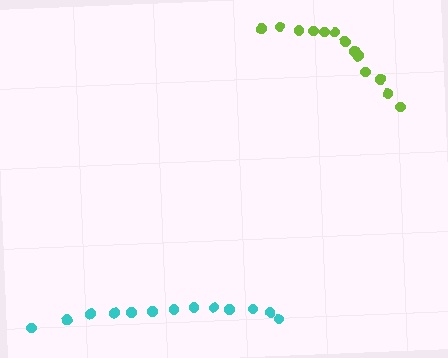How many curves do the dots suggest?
There are 2 distinct paths.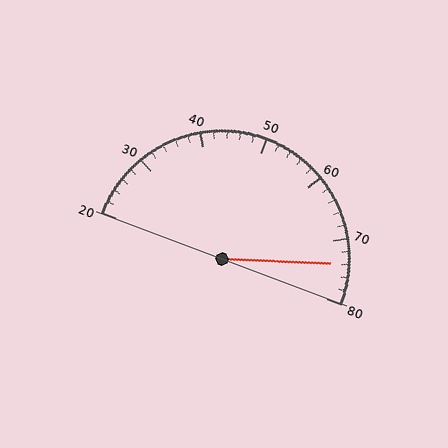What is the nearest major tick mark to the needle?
The nearest major tick mark is 70.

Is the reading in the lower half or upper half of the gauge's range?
The reading is in the upper half of the range (20 to 80).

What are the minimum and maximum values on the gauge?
The gauge ranges from 20 to 80.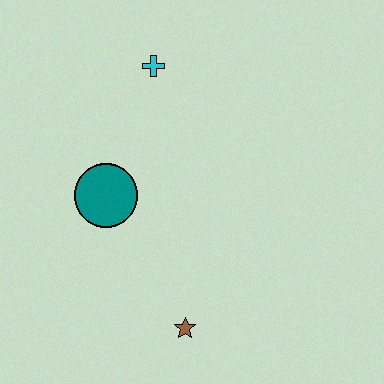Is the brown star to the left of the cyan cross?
No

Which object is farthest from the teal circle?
The brown star is farthest from the teal circle.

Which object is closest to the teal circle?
The cyan cross is closest to the teal circle.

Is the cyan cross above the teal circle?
Yes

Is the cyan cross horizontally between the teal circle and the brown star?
Yes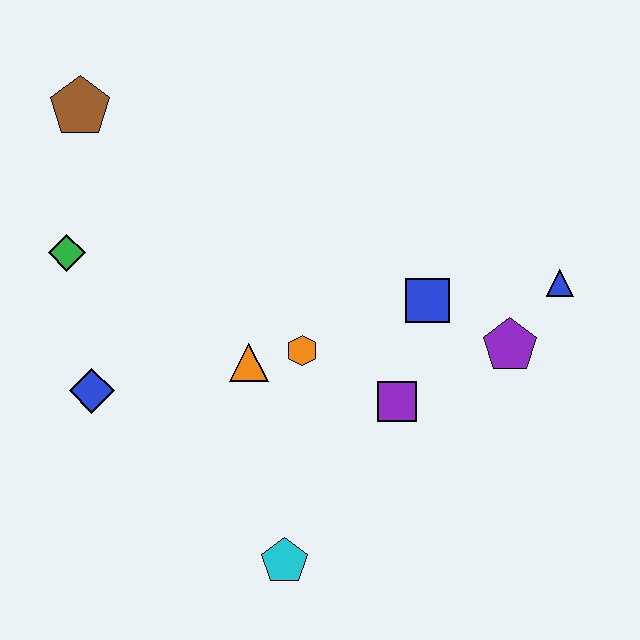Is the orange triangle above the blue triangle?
No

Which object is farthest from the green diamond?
The blue triangle is farthest from the green diamond.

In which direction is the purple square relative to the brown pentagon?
The purple square is to the right of the brown pentagon.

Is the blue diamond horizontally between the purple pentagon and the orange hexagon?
No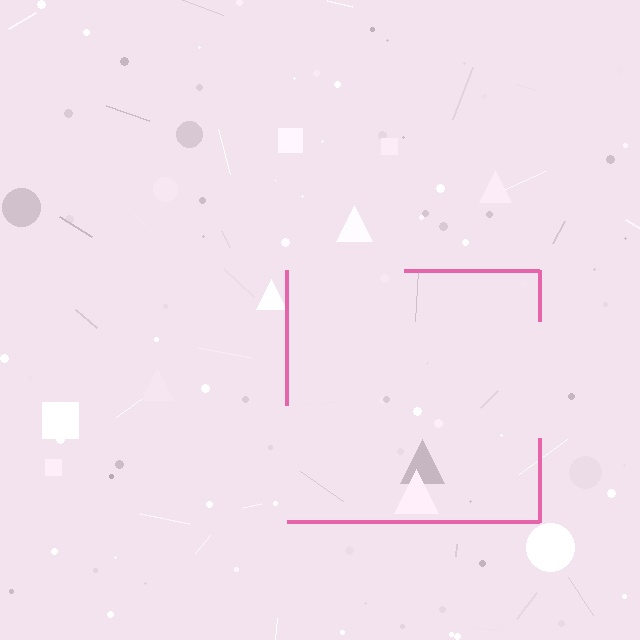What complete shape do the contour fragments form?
The contour fragments form a square.